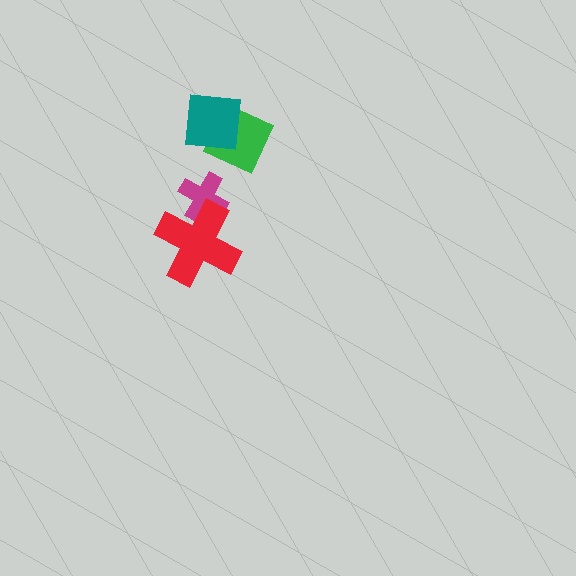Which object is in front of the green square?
The teal square is in front of the green square.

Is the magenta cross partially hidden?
Yes, it is partially covered by another shape.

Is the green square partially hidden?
Yes, it is partially covered by another shape.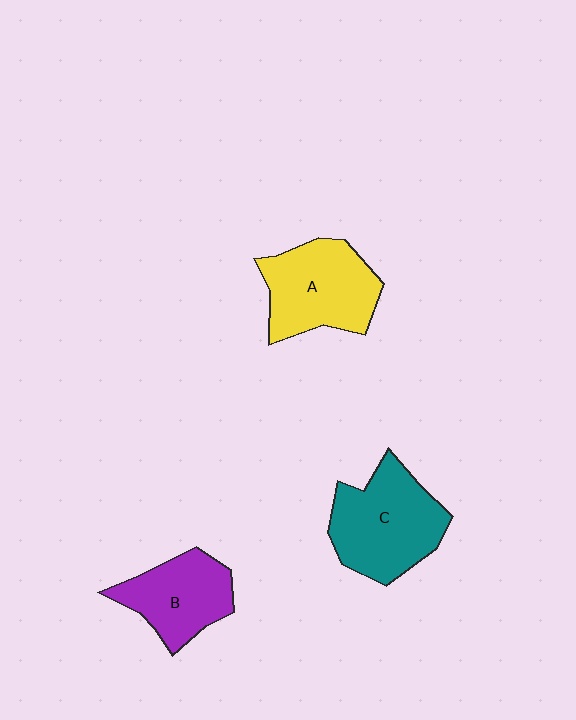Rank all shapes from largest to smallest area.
From largest to smallest: C (teal), A (yellow), B (purple).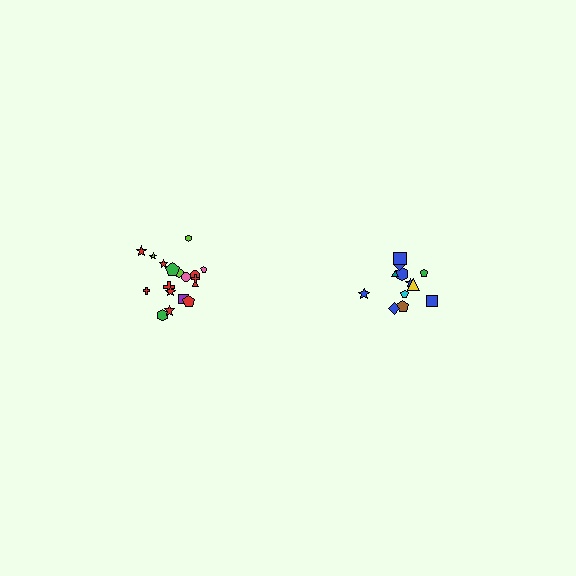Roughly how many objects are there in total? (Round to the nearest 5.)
Roughly 30 objects in total.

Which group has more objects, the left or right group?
The left group.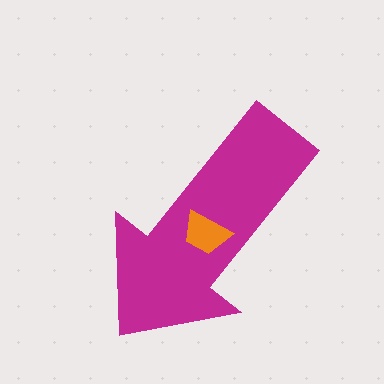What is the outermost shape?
The magenta arrow.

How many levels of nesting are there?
2.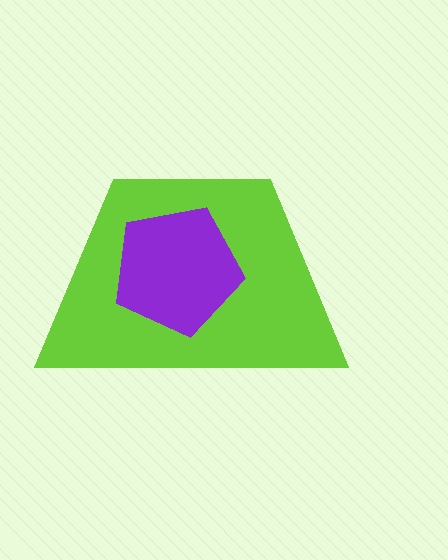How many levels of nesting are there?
2.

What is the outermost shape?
The lime trapezoid.